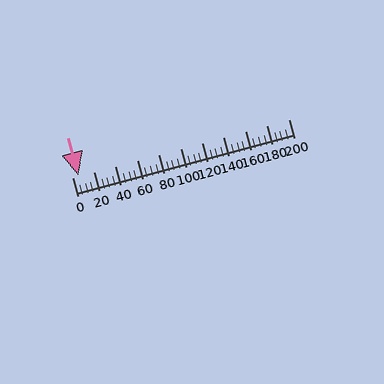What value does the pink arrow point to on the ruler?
The pink arrow points to approximately 6.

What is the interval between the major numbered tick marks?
The major tick marks are spaced 20 units apart.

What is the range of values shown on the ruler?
The ruler shows values from 0 to 200.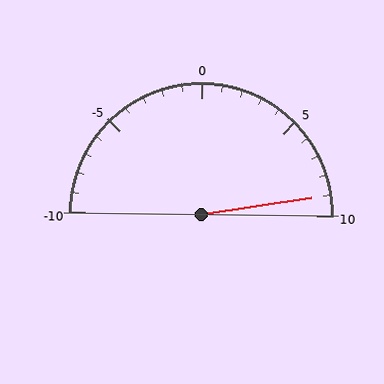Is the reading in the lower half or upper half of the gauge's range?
The reading is in the upper half of the range (-10 to 10).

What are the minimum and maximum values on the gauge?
The gauge ranges from -10 to 10.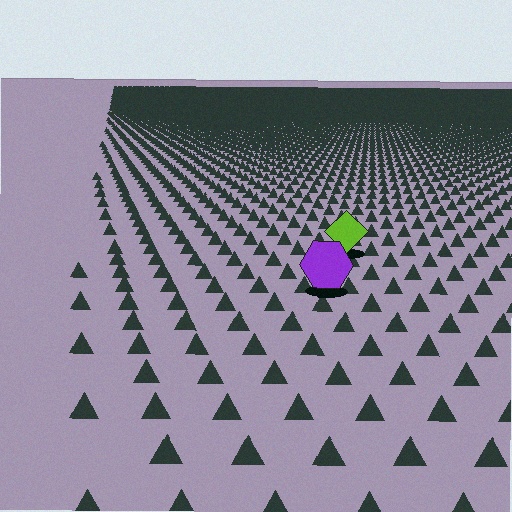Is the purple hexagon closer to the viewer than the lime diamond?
Yes. The purple hexagon is closer — you can tell from the texture gradient: the ground texture is coarser near it.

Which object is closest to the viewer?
The purple hexagon is closest. The texture marks near it are larger and more spread out.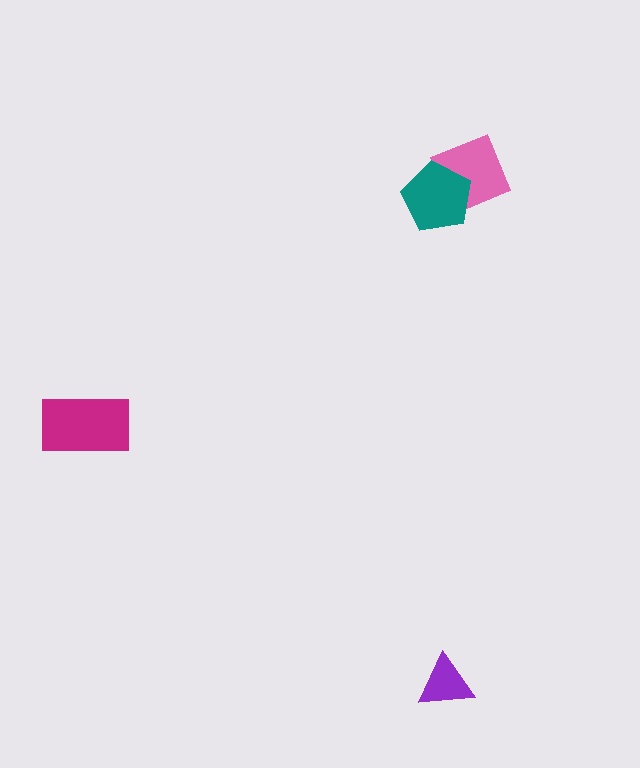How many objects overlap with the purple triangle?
0 objects overlap with the purple triangle.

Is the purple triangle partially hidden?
No, no other shape covers it.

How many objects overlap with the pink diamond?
1 object overlaps with the pink diamond.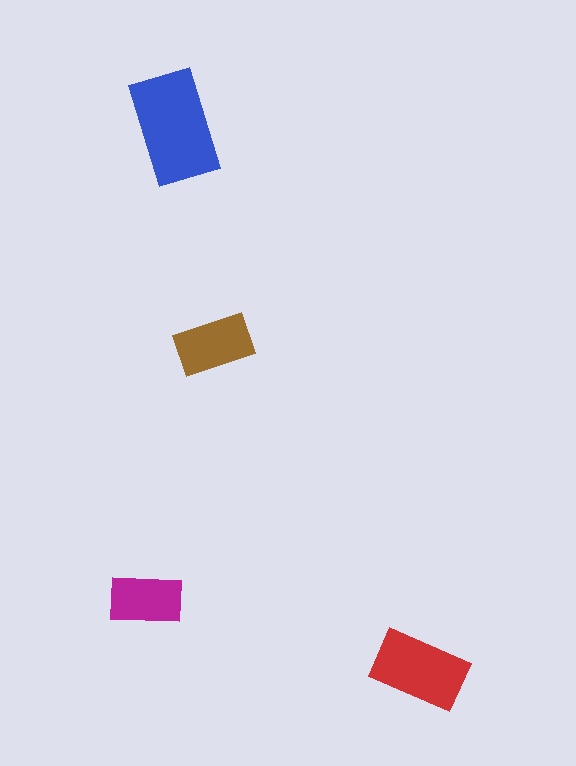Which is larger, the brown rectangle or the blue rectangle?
The blue one.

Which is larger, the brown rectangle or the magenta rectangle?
The brown one.